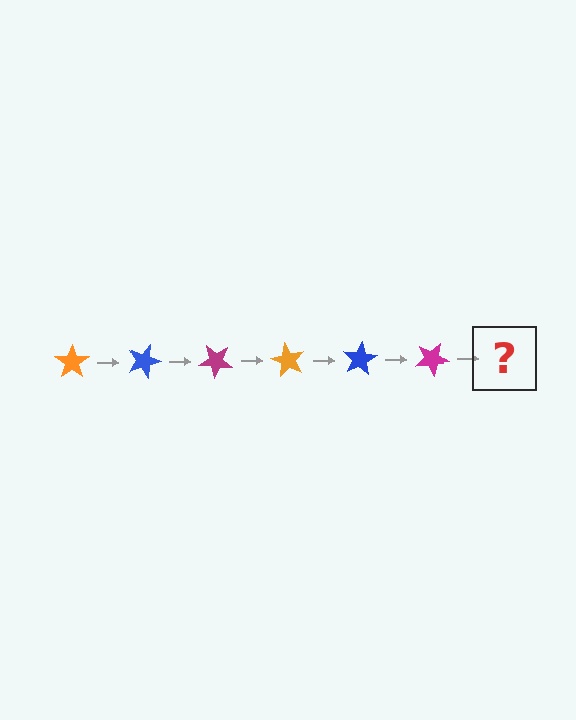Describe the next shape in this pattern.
It should be an orange star, rotated 120 degrees from the start.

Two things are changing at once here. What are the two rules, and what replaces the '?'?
The two rules are that it rotates 20 degrees each step and the color cycles through orange, blue, and magenta. The '?' should be an orange star, rotated 120 degrees from the start.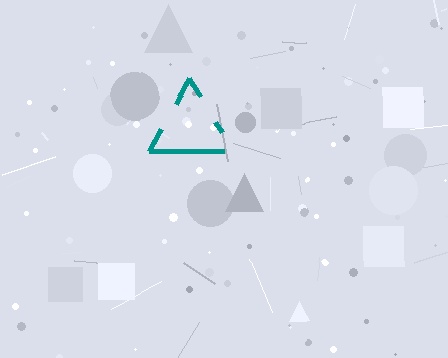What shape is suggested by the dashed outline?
The dashed outline suggests a triangle.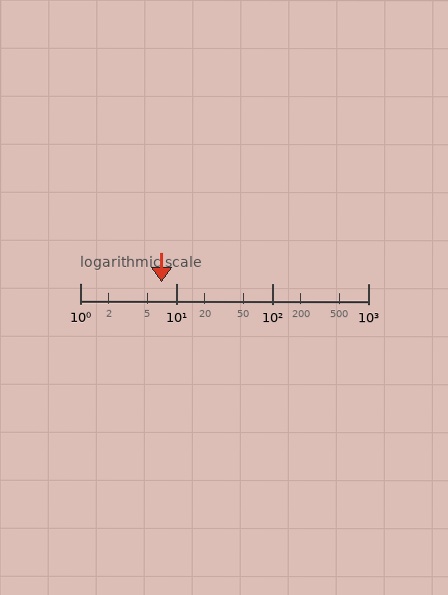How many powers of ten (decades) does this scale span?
The scale spans 3 decades, from 1 to 1000.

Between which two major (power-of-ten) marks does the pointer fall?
The pointer is between 1 and 10.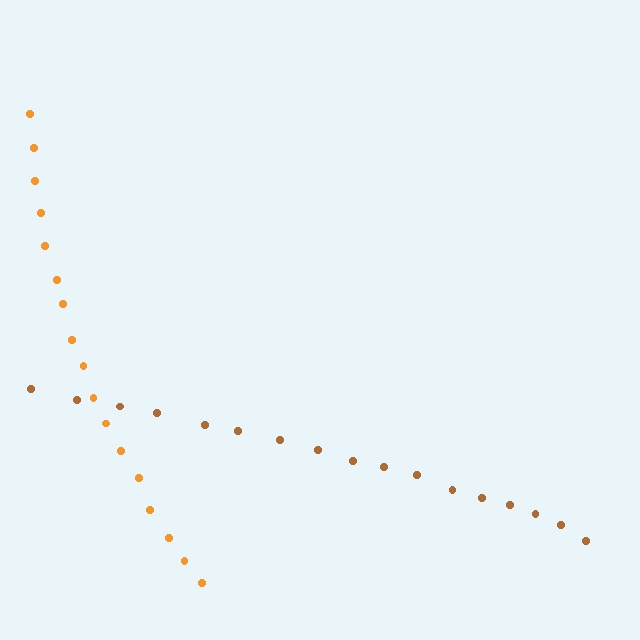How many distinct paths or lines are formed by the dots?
There are 2 distinct paths.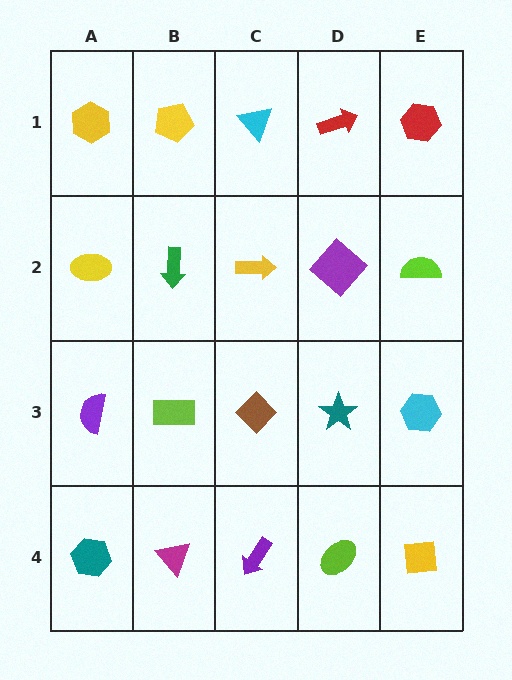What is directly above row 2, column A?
A yellow hexagon.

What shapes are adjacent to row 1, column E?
A lime semicircle (row 2, column E), a red arrow (row 1, column D).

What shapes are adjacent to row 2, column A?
A yellow hexagon (row 1, column A), a purple semicircle (row 3, column A), a green arrow (row 2, column B).